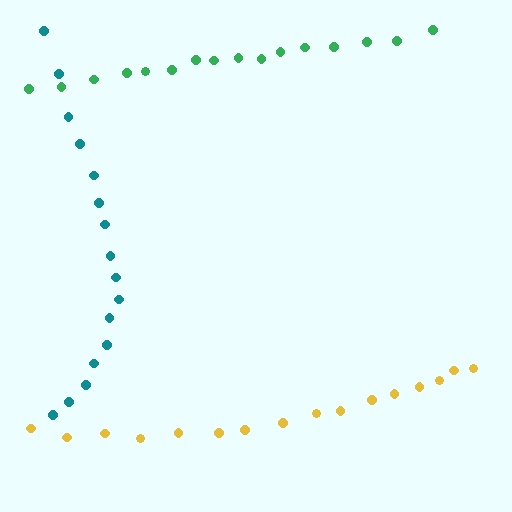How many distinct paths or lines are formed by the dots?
There are 3 distinct paths.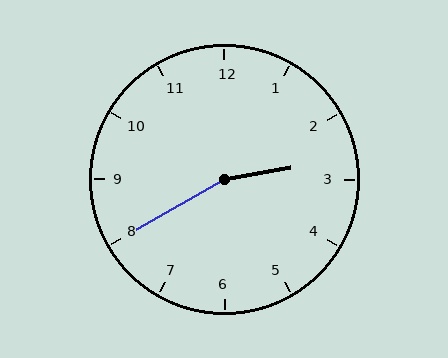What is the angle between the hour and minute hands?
Approximately 160 degrees.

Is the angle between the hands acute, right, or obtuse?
It is obtuse.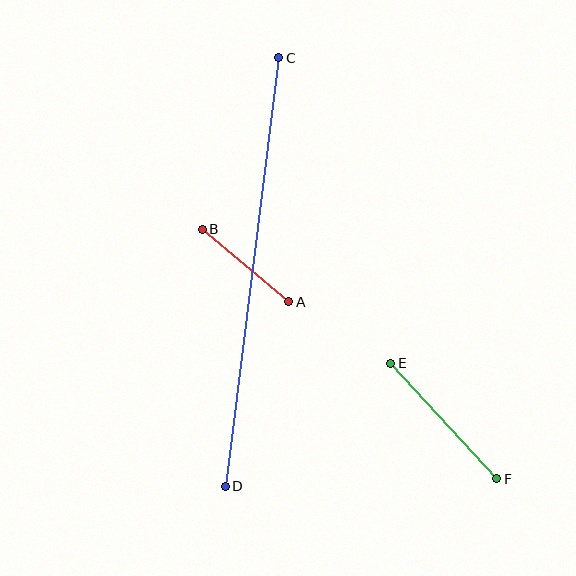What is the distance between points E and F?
The distance is approximately 157 pixels.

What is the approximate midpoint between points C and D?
The midpoint is at approximately (252, 272) pixels.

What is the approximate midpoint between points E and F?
The midpoint is at approximately (444, 421) pixels.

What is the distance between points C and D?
The distance is approximately 431 pixels.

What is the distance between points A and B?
The distance is approximately 113 pixels.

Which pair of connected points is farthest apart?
Points C and D are farthest apart.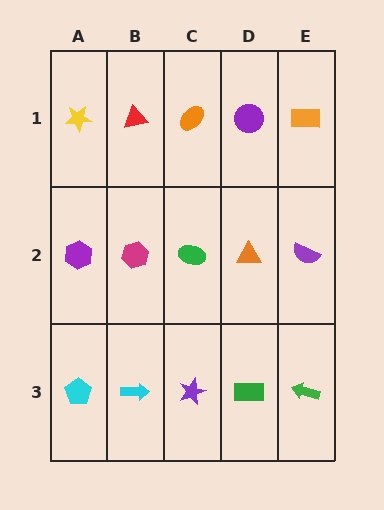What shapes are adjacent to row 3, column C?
A green ellipse (row 2, column C), a cyan arrow (row 3, column B), a green rectangle (row 3, column D).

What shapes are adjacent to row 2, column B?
A red triangle (row 1, column B), a cyan arrow (row 3, column B), a purple hexagon (row 2, column A), a green ellipse (row 2, column C).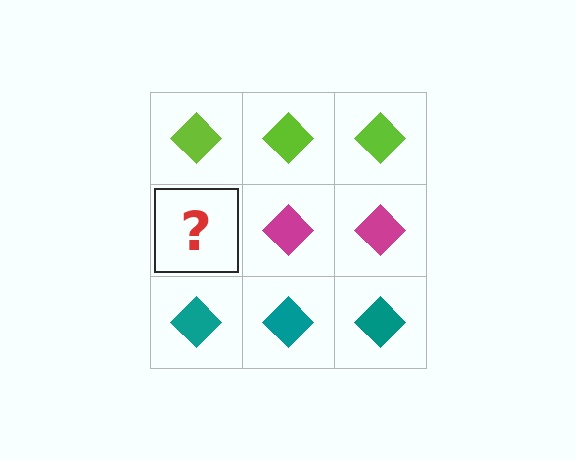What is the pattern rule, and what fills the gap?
The rule is that each row has a consistent color. The gap should be filled with a magenta diamond.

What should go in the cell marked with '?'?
The missing cell should contain a magenta diamond.